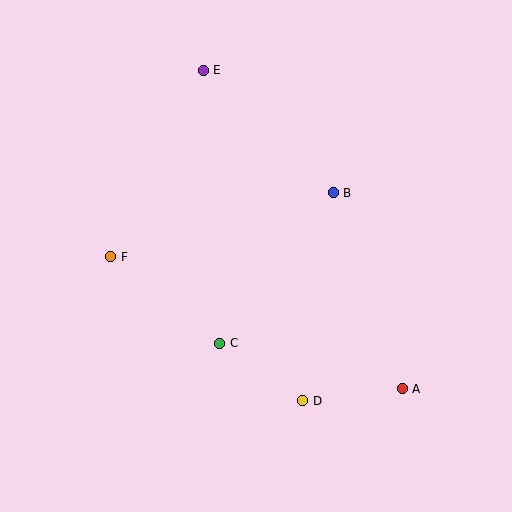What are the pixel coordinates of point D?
Point D is at (303, 401).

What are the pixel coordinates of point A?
Point A is at (402, 389).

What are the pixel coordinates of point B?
Point B is at (333, 193).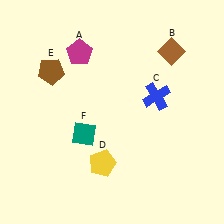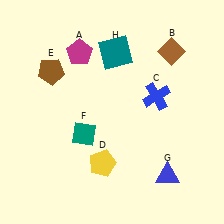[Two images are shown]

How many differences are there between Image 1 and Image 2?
There are 2 differences between the two images.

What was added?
A blue triangle (G), a teal square (H) were added in Image 2.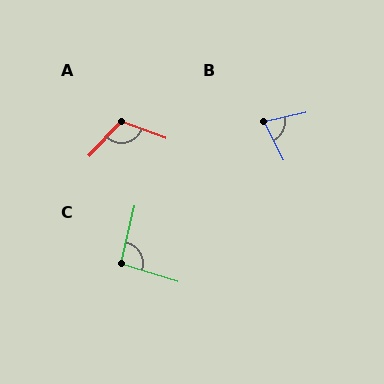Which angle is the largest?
A, at approximately 112 degrees.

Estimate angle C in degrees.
Approximately 95 degrees.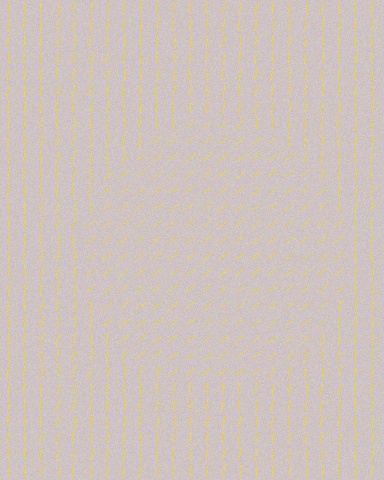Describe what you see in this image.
The image is filled with small yellow line segments. A circle region in the image has lines oriented differently from the surrounding lines, creating a visible texture boundary.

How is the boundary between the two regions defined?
The boundary is defined purely by a change in line orientation (approximately 45 degrees difference). All lines are the same color and thickness.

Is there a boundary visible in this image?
Yes, there is a texture boundary formed by a change in line orientation.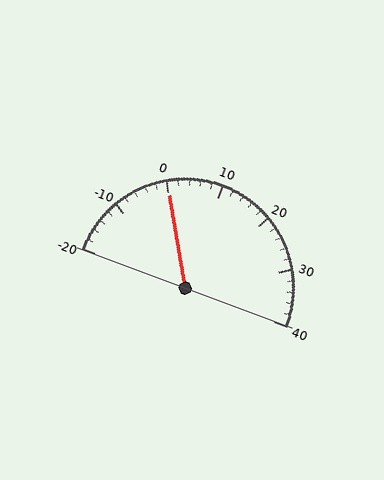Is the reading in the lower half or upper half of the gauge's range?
The reading is in the lower half of the range (-20 to 40).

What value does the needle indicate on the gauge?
The needle indicates approximately 0.